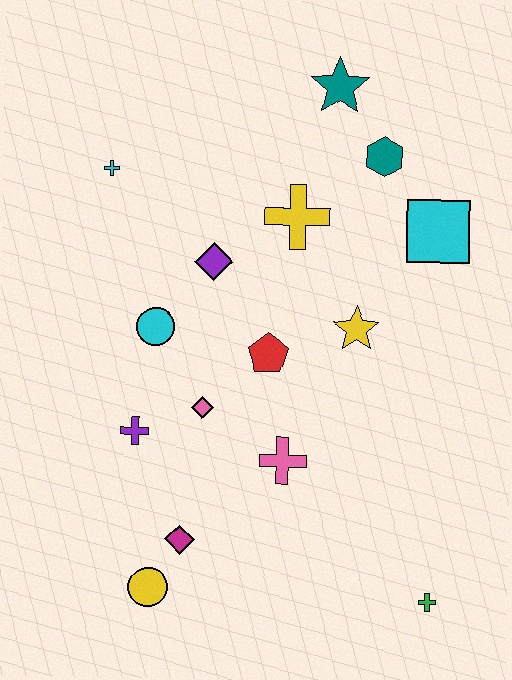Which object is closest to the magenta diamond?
The yellow circle is closest to the magenta diamond.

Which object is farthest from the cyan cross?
The green cross is farthest from the cyan cross.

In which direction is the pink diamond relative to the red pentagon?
The pink diamond is to the left of the red pentagon.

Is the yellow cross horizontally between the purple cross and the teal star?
Yes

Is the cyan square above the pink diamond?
Yes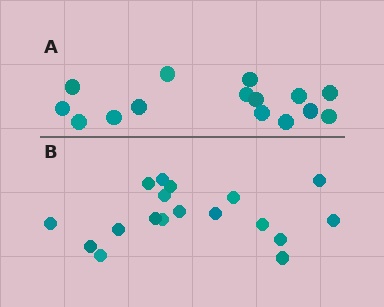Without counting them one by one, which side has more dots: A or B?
Region B (the bottom region) has more dots.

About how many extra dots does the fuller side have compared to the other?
Region B has just a few more — roughly 2 or 3 more dots than region A.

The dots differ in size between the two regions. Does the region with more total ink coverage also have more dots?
No. Region A has more total ink coverage because its dots are larger, but region B actually contains more individual dots. Total area can be misleading — the number of items is what matters here.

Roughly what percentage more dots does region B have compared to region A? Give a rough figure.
About 20% more.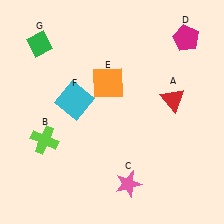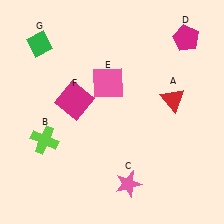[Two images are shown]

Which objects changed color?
E changed from orange to pink. F changed from cyan to magenta.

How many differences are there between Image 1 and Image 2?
There are 2 differences between the two images.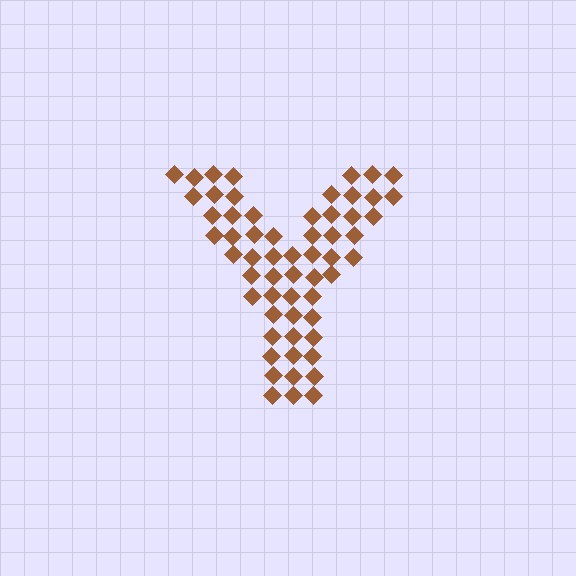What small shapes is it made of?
It is made of small diamonds.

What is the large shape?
The large shape is the letter Y.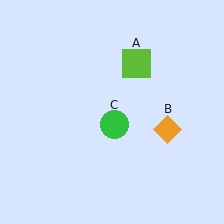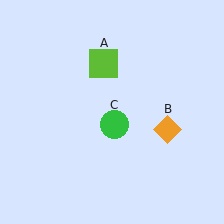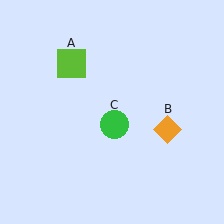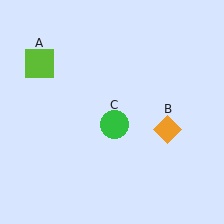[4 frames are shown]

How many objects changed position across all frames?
1 object changed position: lime square (object A).